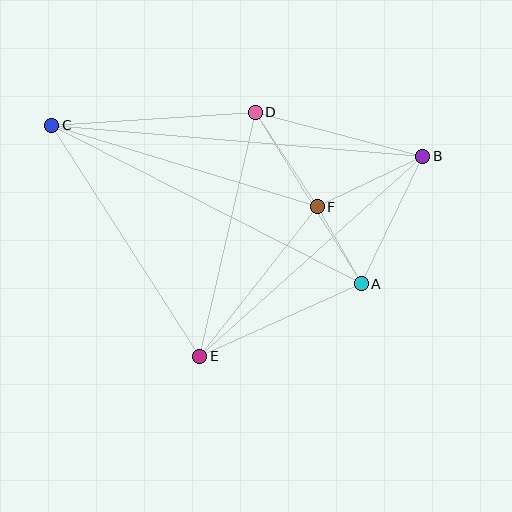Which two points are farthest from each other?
Points B and C are farthest from each other.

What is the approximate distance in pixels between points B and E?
The distance between B and E is approximately 299 pixels.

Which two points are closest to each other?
Points A and F are closest to each other.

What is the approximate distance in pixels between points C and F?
The distance between C and F is approximately 278 pixels.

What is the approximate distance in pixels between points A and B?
The distance between A and B is approximately 141 pixels.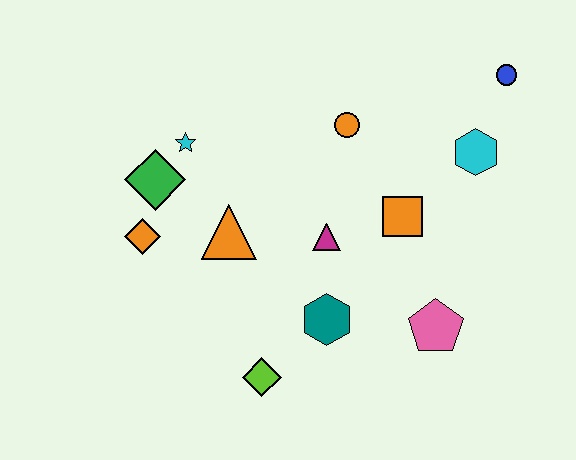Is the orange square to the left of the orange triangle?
No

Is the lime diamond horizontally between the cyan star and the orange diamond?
No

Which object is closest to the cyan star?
The green diamond is closest to the cyan star.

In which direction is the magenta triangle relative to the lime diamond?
The magenta triangle is above the lime diamond.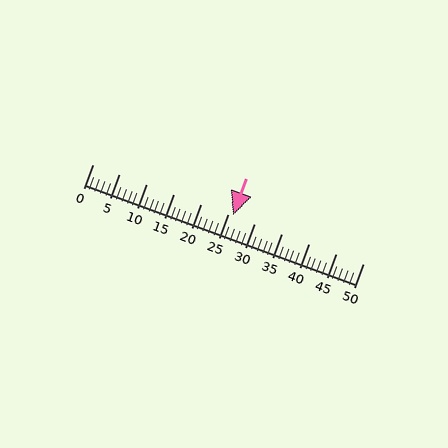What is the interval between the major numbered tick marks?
The major tick marks are spaced 5 units apart.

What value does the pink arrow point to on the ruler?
The pink arrow points to approximately 26.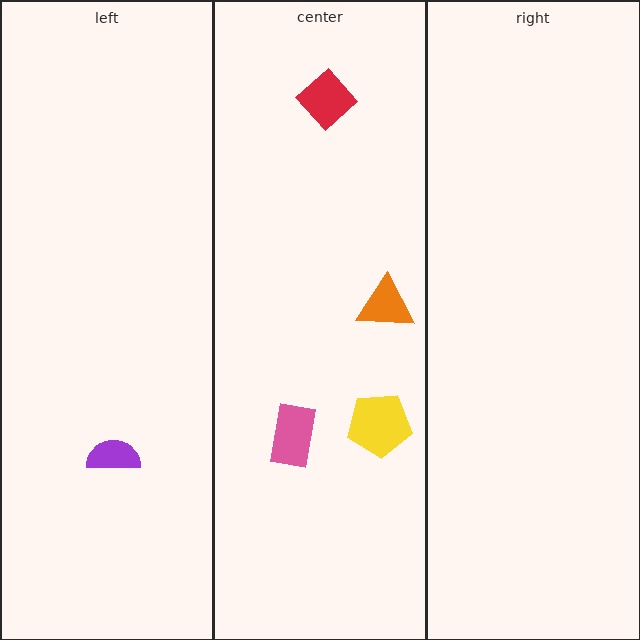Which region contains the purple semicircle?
The left region.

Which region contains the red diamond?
The center region.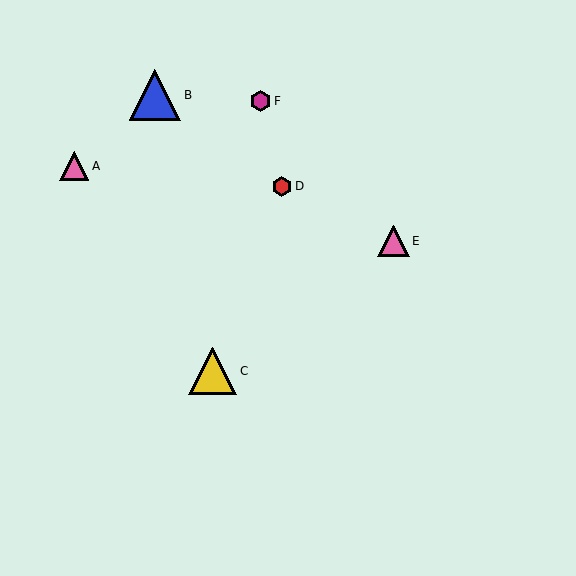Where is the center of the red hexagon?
The center of the red hexagon is at (282, 186).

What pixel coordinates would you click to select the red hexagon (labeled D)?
Click at (282, 186) to select the red hexagon D.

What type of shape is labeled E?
Shape E is a pink triangle.